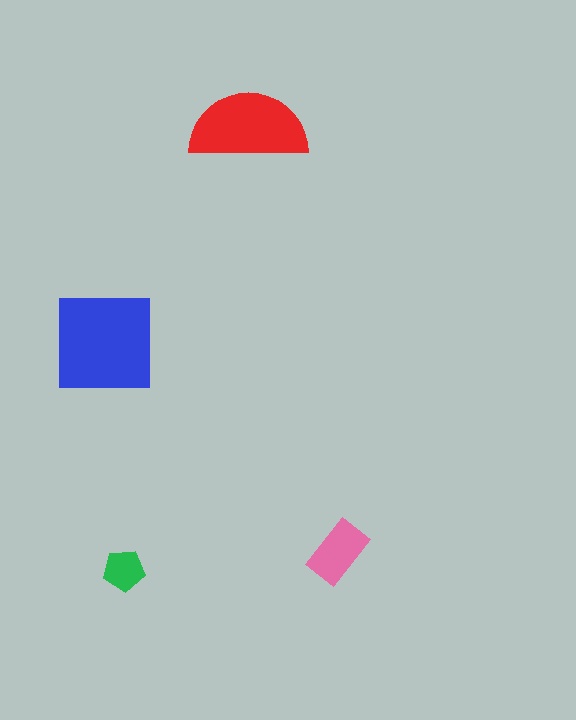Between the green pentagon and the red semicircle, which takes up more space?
The red semicircle.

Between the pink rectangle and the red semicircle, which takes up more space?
The red semicircle.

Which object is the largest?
The blue square.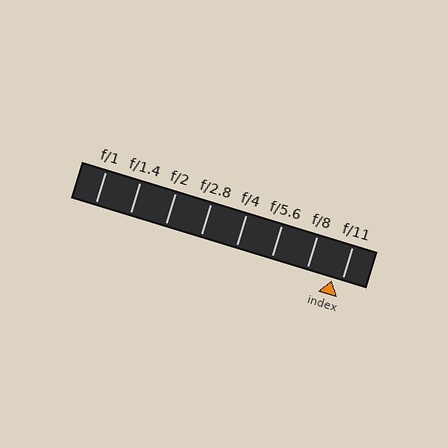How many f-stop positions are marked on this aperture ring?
There are 8 f-stop positions marked.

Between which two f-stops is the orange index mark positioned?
The index mark is between f/8 and f/11.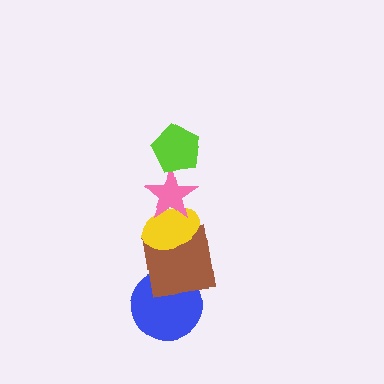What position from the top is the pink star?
The pink star is 2nd from the top.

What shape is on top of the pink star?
The lime pentagon is on top of the pink star.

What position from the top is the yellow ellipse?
The yellow ellipse is 3rd from the top.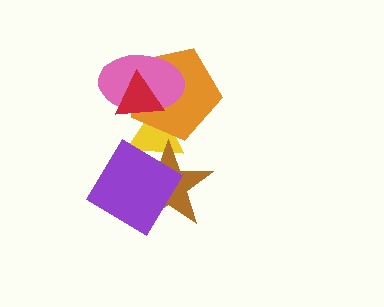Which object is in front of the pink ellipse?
The red triangle is in front of the pink ellipse.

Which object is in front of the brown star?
The purple diamond is in front of the brown star.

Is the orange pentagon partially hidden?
Yes, it is partially covered by another shape.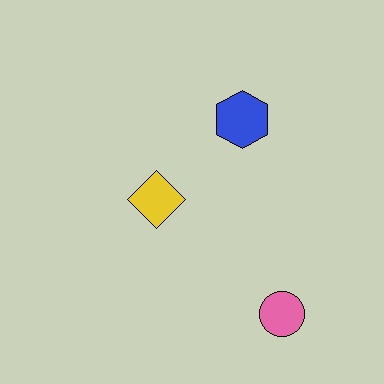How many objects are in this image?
There are 3 objects.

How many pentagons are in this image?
There are no pentagons.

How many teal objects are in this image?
There are no teal objects.